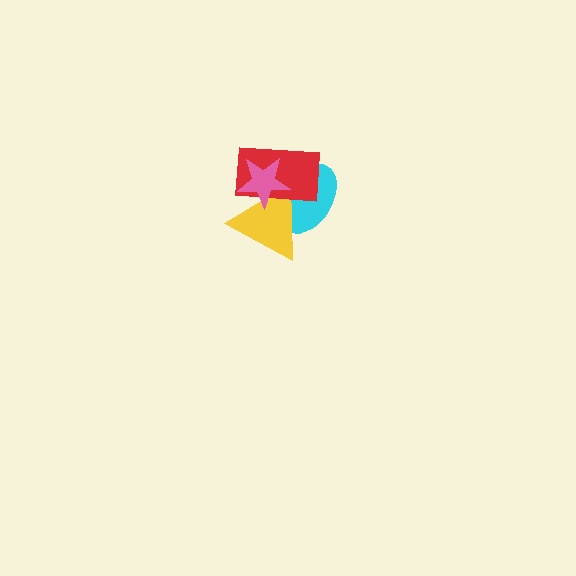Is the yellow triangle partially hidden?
Yes, it is partially covered by another shape.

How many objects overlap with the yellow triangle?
3 objects overlap with the yellow triangle.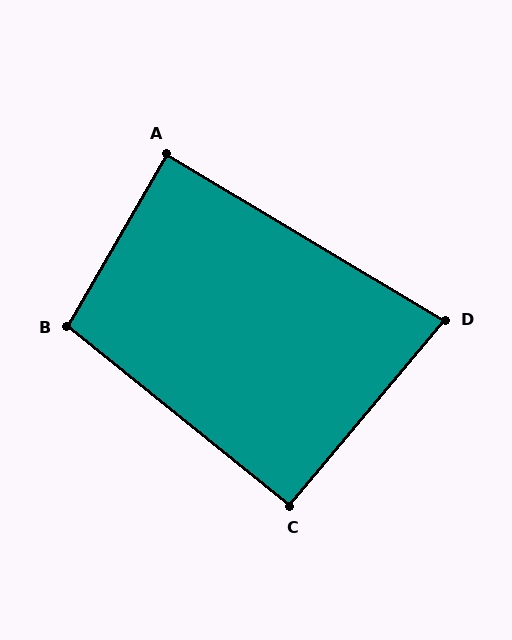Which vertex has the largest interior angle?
B, at approximately 99 degrees.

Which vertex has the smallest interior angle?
D, at approximately 81 degrees.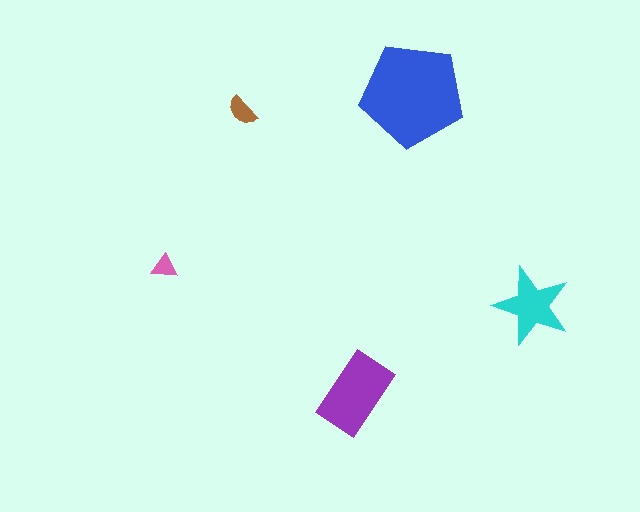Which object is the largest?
The blue pentagon.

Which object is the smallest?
The pink triangle.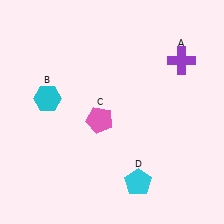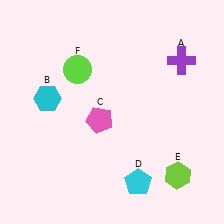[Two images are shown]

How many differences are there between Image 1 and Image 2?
There are 2 differences between the two images.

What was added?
A lime hexagon (E), a lime circle (F) were added in Image 2.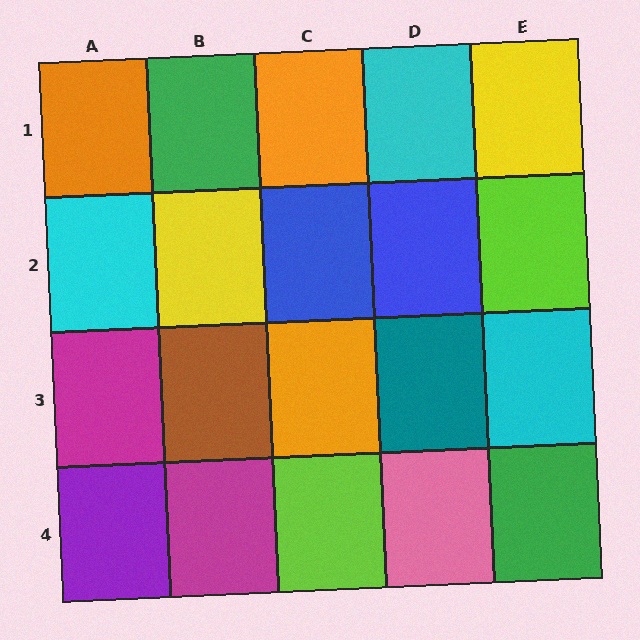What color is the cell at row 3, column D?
Teal.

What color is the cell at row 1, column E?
Yellow.